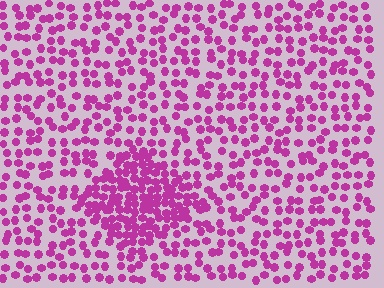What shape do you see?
I see a diamond.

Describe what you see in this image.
The image contains small magenta elements arranged at two different densities. A diamond-shaped region is visible where the elements are more densely packed than the surrounding area.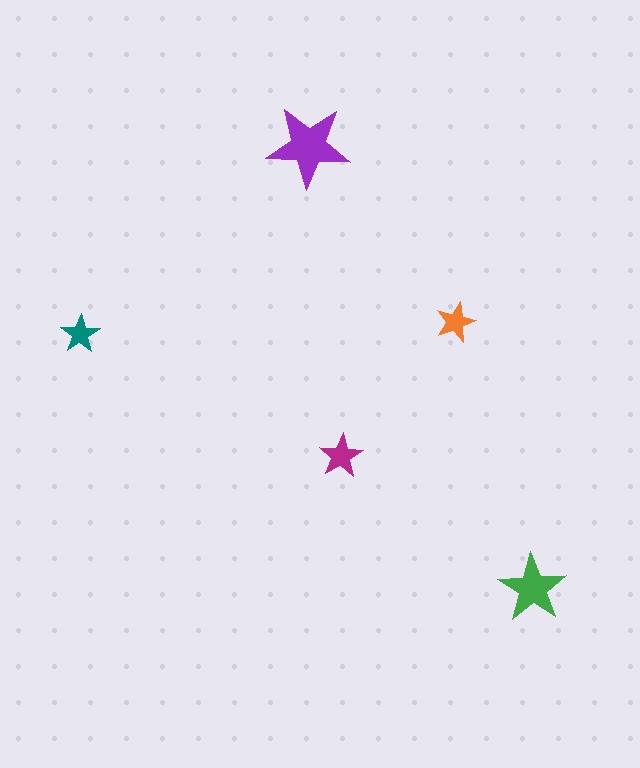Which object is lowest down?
The green star is bottommost.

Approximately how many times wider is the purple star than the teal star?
About 2 times wider.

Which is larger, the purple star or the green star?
The purple one.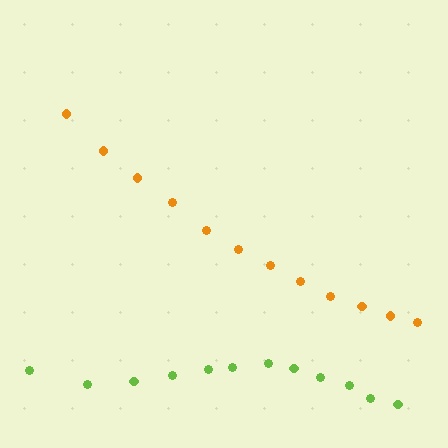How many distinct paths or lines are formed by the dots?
There are 2 distinct paths.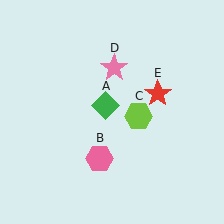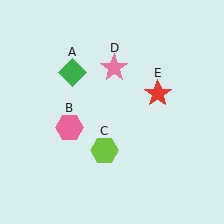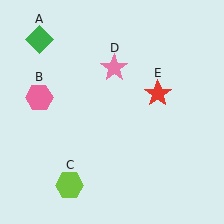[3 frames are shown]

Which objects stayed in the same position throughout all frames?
Pink star (object D) and red star (object E) remained stationary.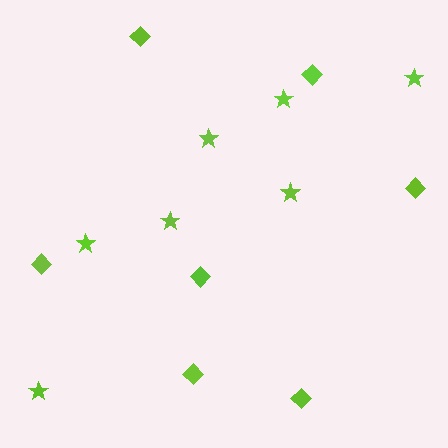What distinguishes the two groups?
There are 2 groups: one group of diamonds (7) and one group of stars (7).